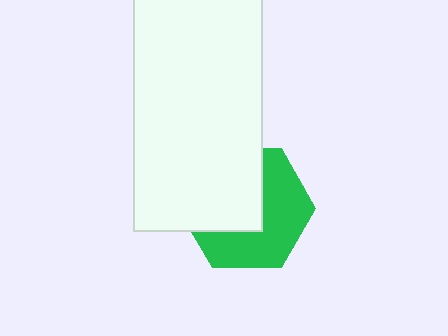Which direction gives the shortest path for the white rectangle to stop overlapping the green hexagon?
Moving toward the upper-left gives the shortest separation.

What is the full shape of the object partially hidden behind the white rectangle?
The partially hidden object is a green hexagon.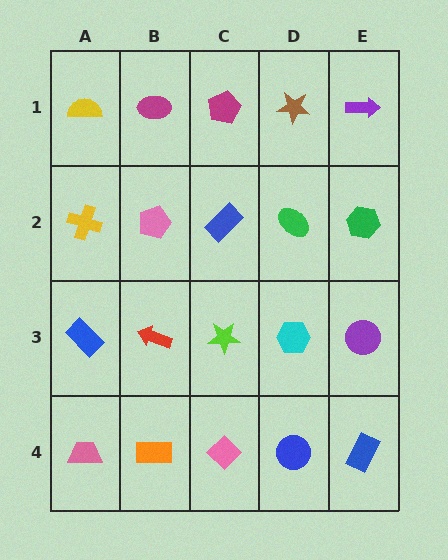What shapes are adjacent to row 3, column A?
A yellow cross (row 2, column A), a pink trapezoid (row 4, column A), a red arrow (row 3, column B).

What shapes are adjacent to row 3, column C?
A blue rectangle (row 2, column C), a pink diamond (row 4, column C), a red arrow (row 3, column B), a cyan hexagon (row 3, column D).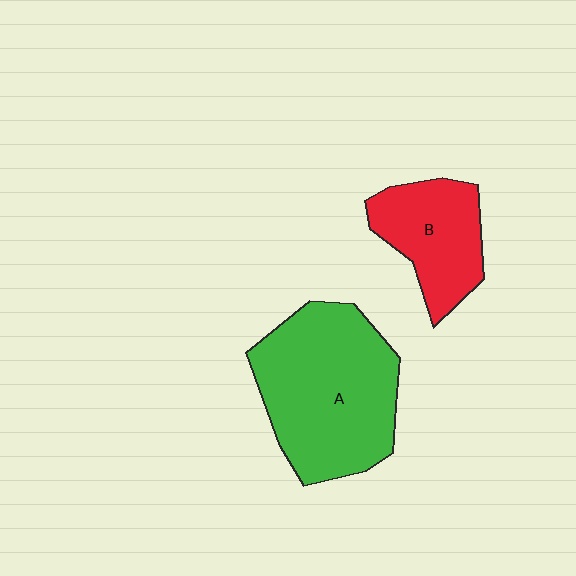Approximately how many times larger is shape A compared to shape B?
Approximately 1.9 times.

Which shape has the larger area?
Shape A (green).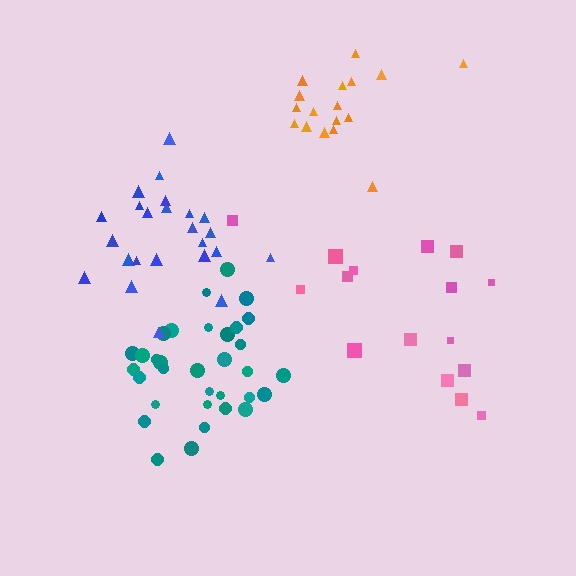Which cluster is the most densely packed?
Teal.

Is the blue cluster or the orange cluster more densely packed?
Orange.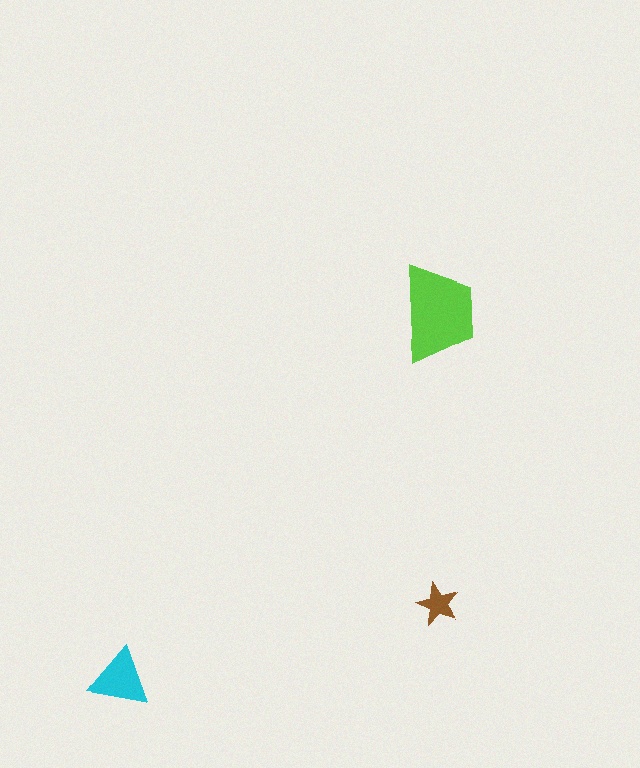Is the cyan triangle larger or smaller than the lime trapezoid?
Smaller.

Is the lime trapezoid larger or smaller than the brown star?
Larger.